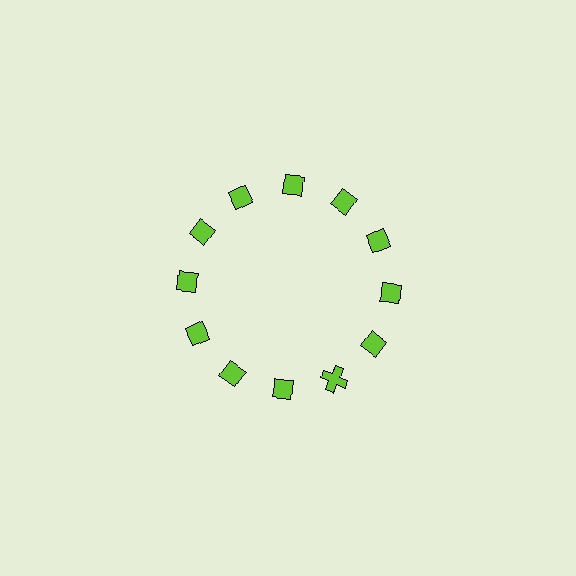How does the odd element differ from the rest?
It has a different shape: cross instead of diamond.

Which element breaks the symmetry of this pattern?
The lime cross at roughly the 5 o'clock position breaks the symmetry. All other shapes are lime diamonds.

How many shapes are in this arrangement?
There are 12 shapes arranged in a ring pattern.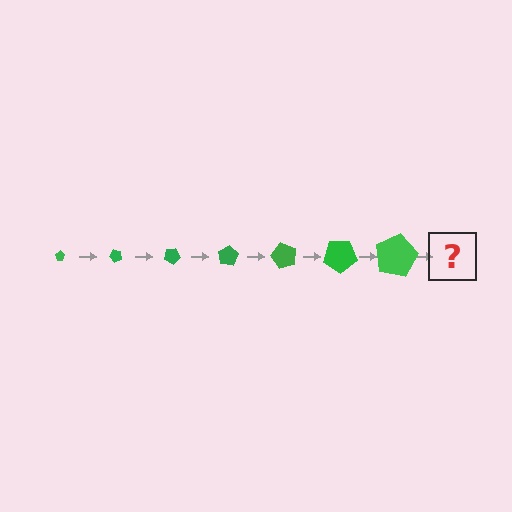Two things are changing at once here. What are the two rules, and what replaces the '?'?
The two rules are that the pentagon grows larger each step and it rotates 50 degrees each step. The '?' should be a pentagon, larger than the previous one and rotated 350 degrees from the start.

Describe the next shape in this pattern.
It should be a pentagon, larger than the previous one and rotated 350 degrees from the start.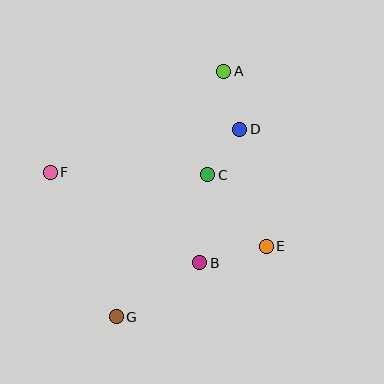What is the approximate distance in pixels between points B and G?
The distance between B and G is approximately 99 pixels.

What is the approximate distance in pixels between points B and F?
The distance between B and F is approximately 175 pixels.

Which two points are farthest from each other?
Points A and G are farthest from each other.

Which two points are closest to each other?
Points C and D are closest to each other.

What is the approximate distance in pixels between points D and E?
The distance between D and E is approximately 120 pixels.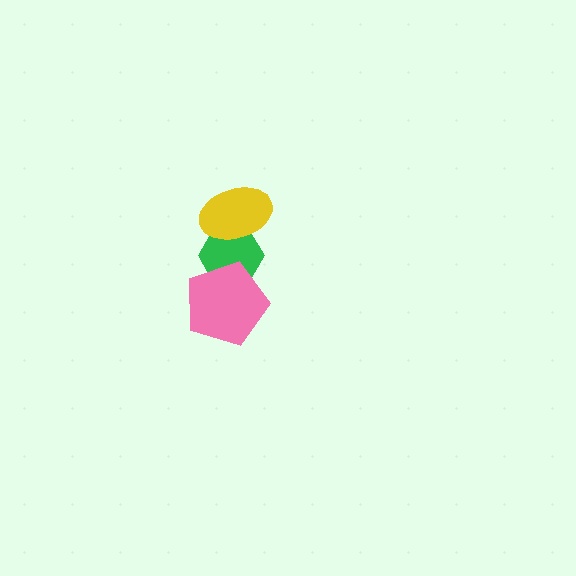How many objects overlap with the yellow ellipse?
1 object overlaps with the yellow ellipse.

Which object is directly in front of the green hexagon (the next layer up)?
The yellow ellipse is directly in front of the green hexagon.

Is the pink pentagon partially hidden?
No, no other shape covers it.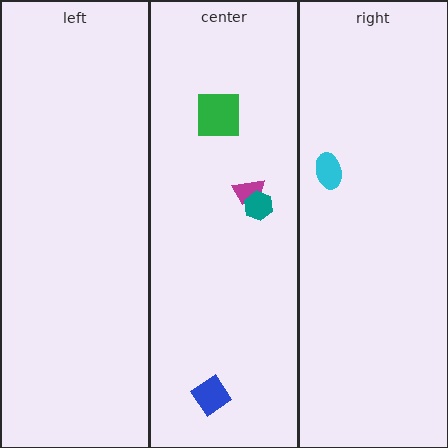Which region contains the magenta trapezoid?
The center region.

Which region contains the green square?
The center region.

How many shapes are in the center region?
4.